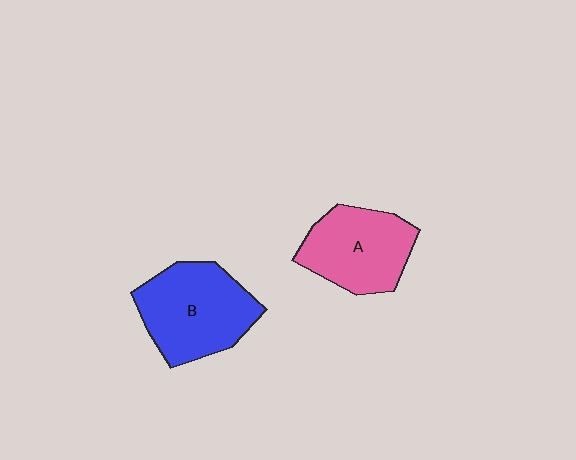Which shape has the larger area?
Shape B (blue).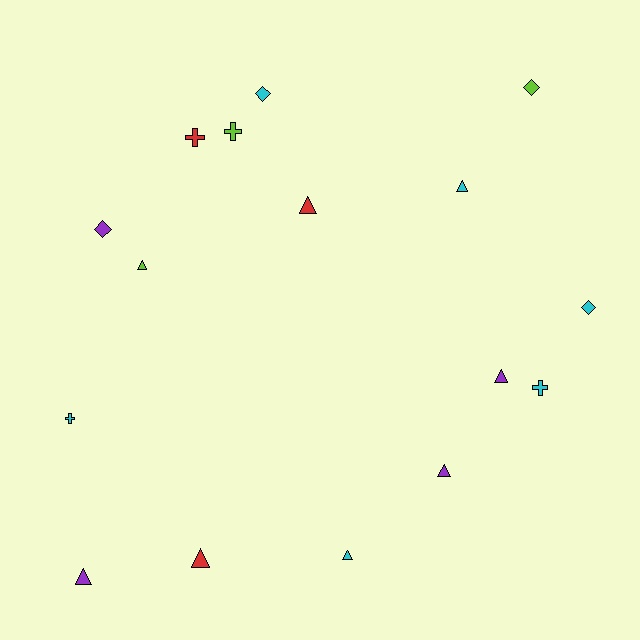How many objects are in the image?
There are 16 objects.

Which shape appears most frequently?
Triangle, with 8 objects.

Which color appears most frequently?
Cyan, with 6 objects.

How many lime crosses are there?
There is 1 lime cross.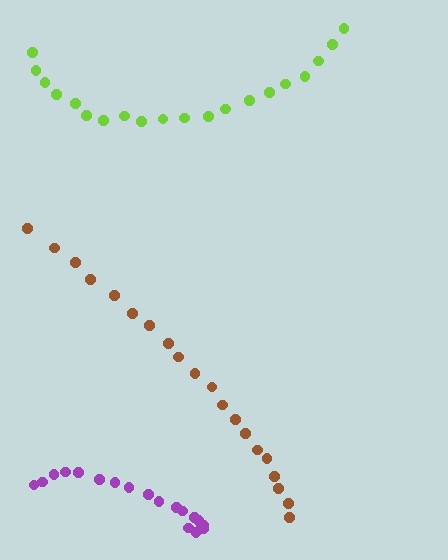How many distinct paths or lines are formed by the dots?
There are 3 distinct paths.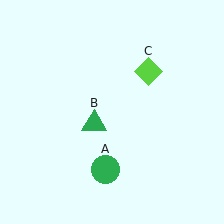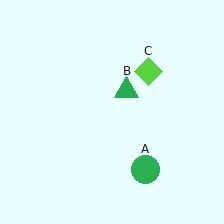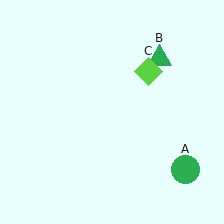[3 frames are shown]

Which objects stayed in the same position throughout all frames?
Lime diamond (object C) remained stationary.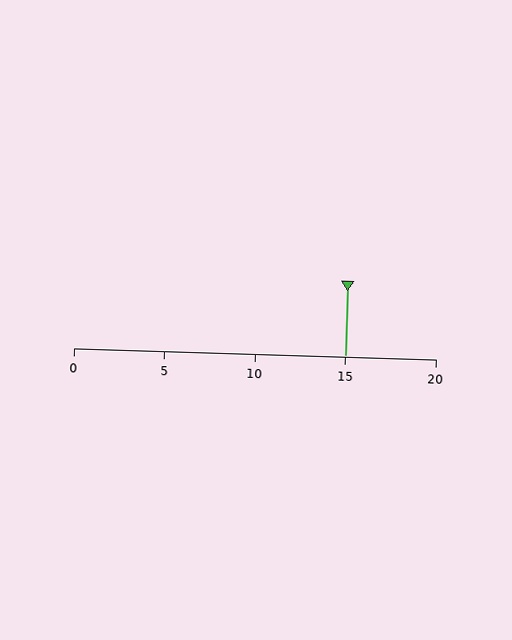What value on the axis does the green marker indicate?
The marker indicates approximately 15.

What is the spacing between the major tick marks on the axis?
The major ticks are spaced 5 apart.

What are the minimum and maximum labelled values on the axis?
The axis runs from 0 to 20.